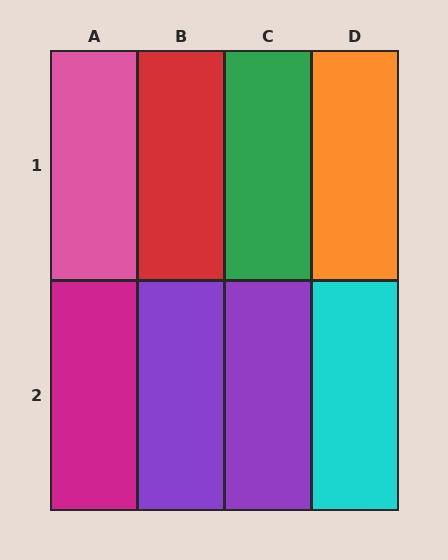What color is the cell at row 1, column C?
Green.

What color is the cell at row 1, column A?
Pink.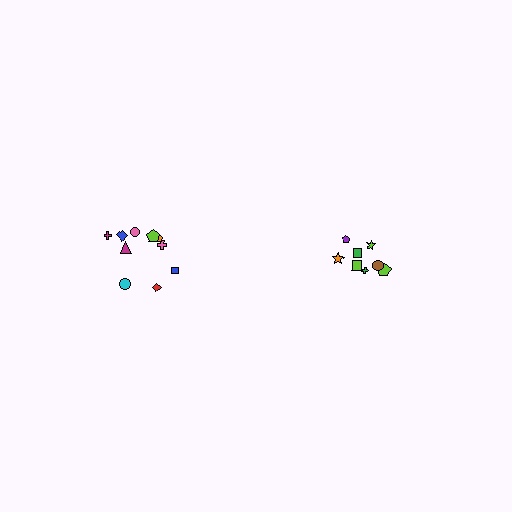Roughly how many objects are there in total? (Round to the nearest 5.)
Roughly 20 objects in total.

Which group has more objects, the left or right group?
The left group.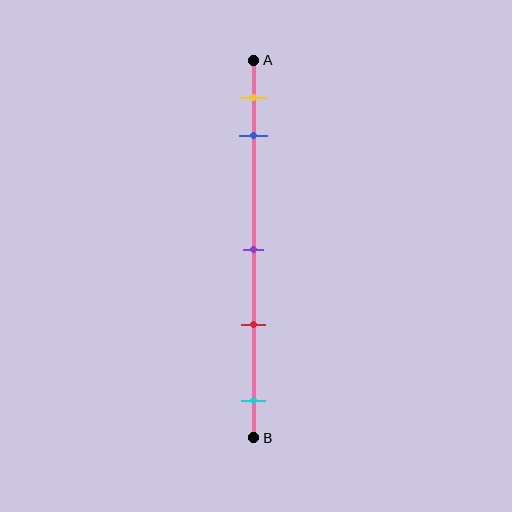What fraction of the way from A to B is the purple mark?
The purple mark is approximately 50% (0.5) of the way from A to B.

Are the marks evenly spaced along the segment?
No, the marks are not evenly spaced.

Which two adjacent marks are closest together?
The yellow and blue marks are the closest adjacent pair.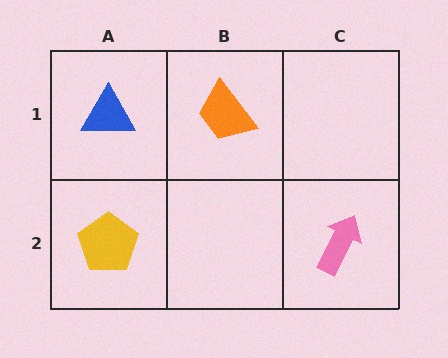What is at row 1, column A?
A blue triangle.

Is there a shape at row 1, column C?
No, that cell is empty.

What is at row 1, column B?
An orange trapezoid.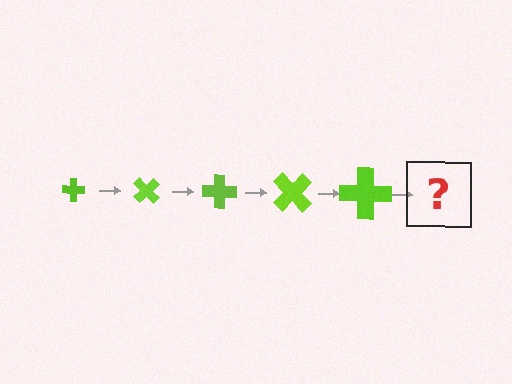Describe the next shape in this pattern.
It should be a cross, larger than the previous one and rotated 225 degrees from the start.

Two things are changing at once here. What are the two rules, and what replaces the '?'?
The two rules are that the cross grows larger each step and it rotates 45 degrees each step. The '?' should be a cross, larger than the previous one and rotated 225 degrees from the start.